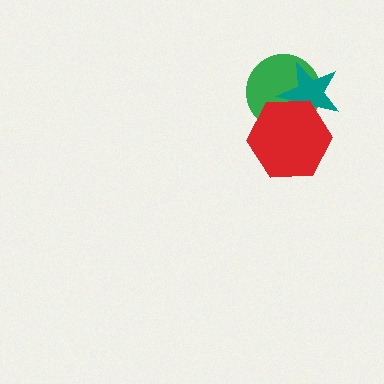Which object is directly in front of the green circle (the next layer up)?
The teal star is directly in front of the green circle.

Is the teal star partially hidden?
Yes, it is partially covered by another shape.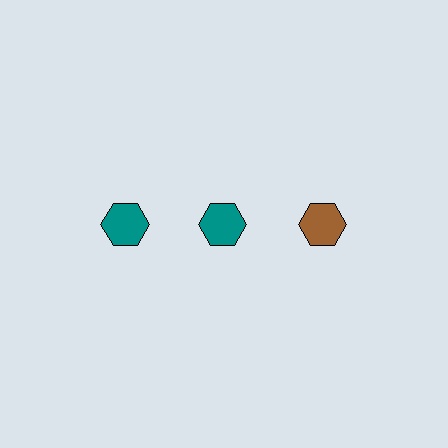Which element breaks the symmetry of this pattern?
The brown hexagon in the top row, center column breaks the symmetry. All other shapes are teal hexagons.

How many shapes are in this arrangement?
There are 3 shapes arranged in a grid pattern.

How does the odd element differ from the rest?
It has a different color: brown instead of teal.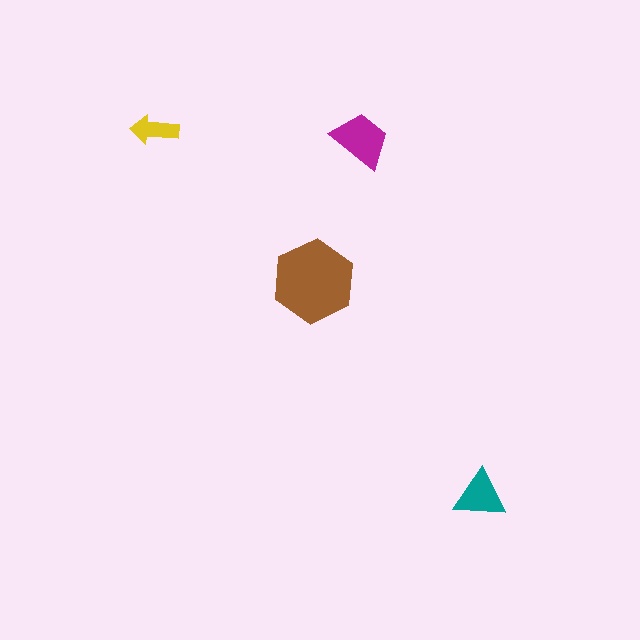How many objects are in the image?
There are 4 objects in the image.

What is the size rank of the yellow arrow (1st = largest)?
4th.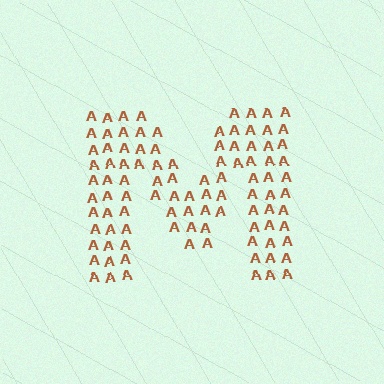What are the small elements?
The small elements are letter A's.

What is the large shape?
The large shape is the letter M.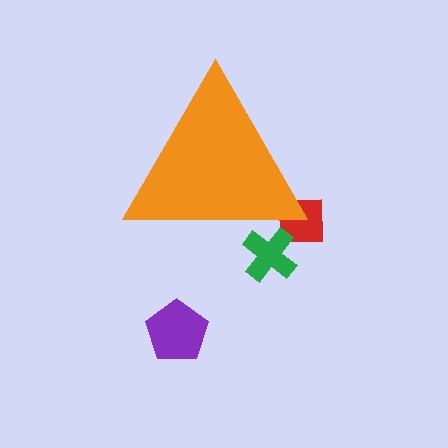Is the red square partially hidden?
Yes, the red square is partially hidden behind the orange triangle.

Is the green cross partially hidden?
Yes, the green cross is partially hidden behind the orange triangle.